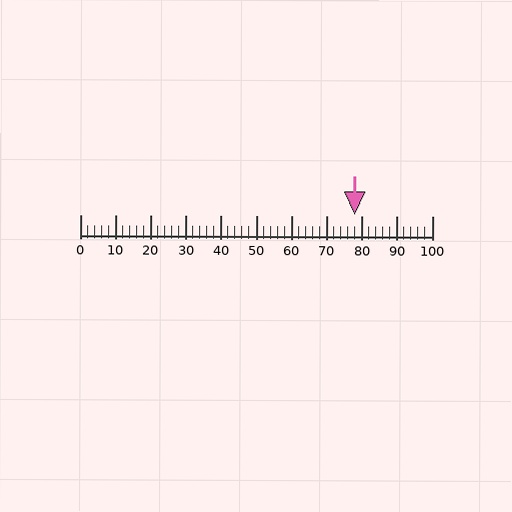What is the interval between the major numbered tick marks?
The major tick marks are spaced 10 units apart.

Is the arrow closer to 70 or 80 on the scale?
The arrow is closer to 80.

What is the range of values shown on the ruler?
The ruler shows values from 0 to 100.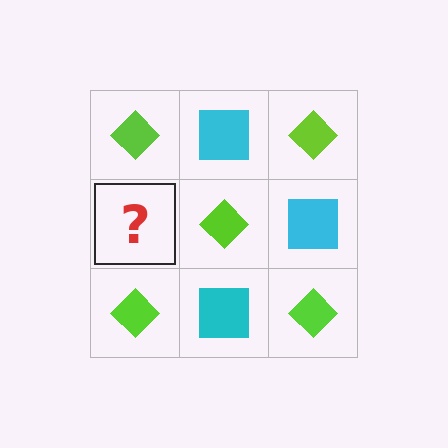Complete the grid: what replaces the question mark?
The question mark should be replaced with a cyan square.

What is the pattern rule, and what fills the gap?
The rule is that it alternates lime diamond and cyan square in a checkerboard pattern. The gap should be filled with a cyan square.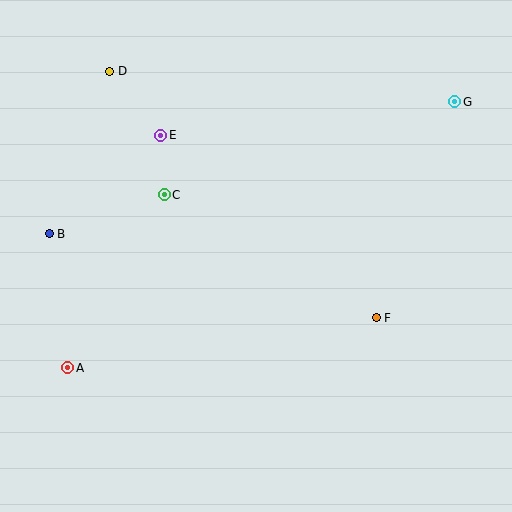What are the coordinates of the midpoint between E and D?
The midpoint between E and D is at (135, 103).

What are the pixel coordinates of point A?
Point A is at (68, 368).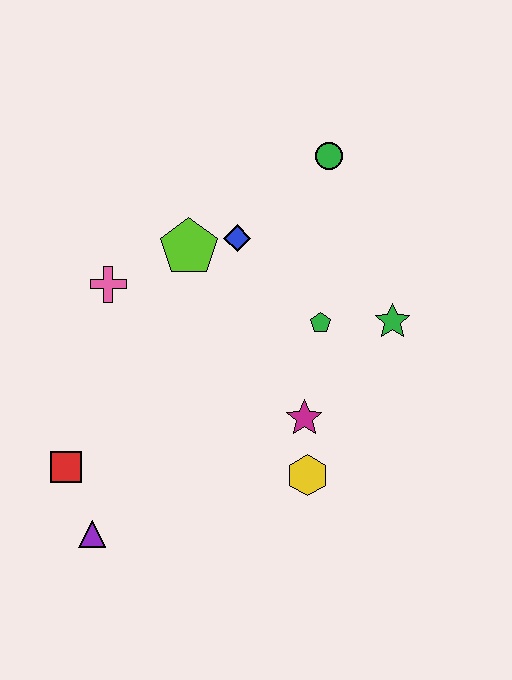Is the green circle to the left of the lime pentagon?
No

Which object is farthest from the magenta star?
The green circle is farthest from the magenta star.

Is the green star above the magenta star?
Yes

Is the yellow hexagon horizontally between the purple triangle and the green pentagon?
Yes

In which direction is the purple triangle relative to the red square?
The purple triangle is below the red square.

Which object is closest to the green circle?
The blue diamond is closest to the green circle.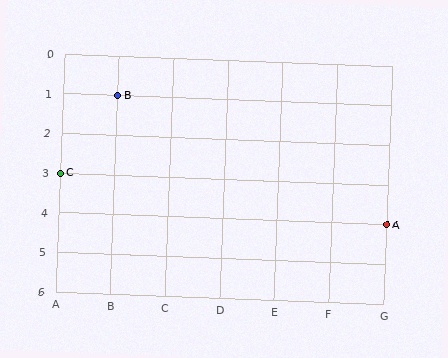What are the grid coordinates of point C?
Point C is at grid coordinates (A, 3).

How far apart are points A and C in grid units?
Points A and C are 6 columns and 1 row apart (about 6.1 grid units diagonally).